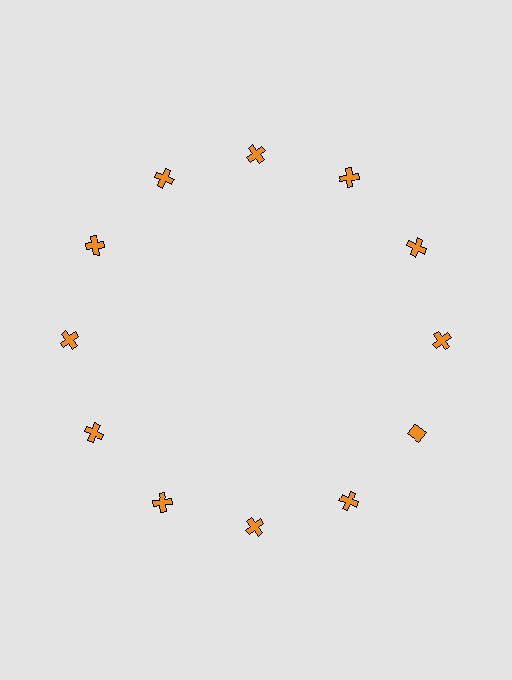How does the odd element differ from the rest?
It has a different shape: diamond instead of cross.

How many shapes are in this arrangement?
There are 12 shapes arranged in a ring pattern.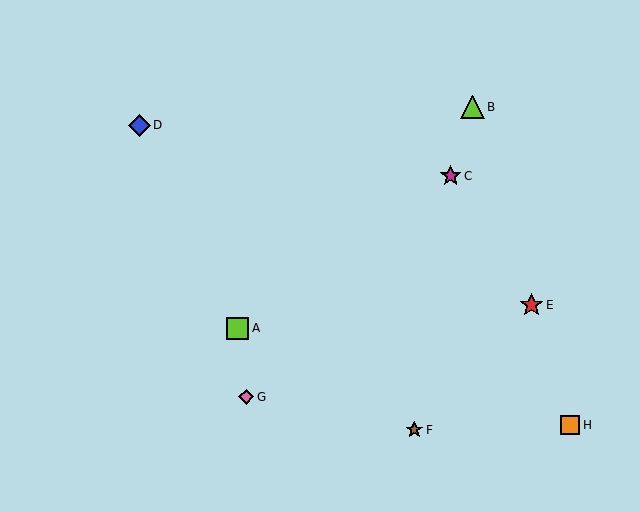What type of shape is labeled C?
Shape C is a magenta star.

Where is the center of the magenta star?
The center of the magenta star is at (451, 176).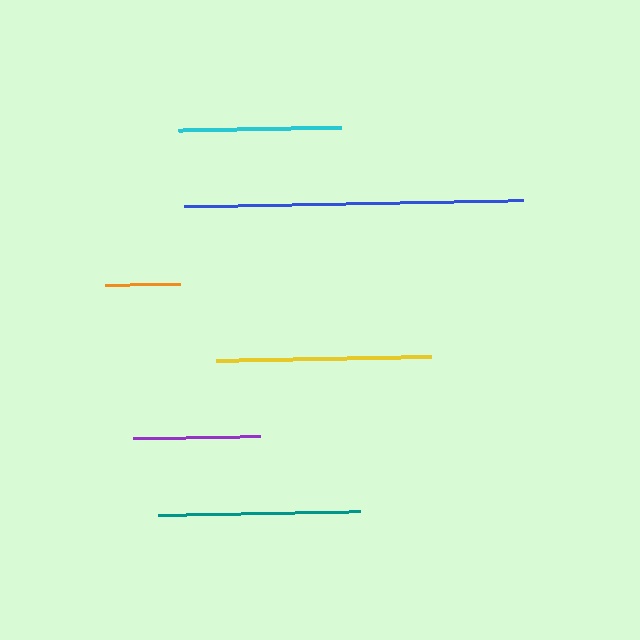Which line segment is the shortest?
The orange line is the shortest at approximately 75 pixels.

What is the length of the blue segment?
The blue segment is approximately 339 pixels long.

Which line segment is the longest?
The blue line is the longest at approximately 339 pixels.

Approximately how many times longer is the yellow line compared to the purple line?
The yellow line is approximately 1.7 times the length of the purple line.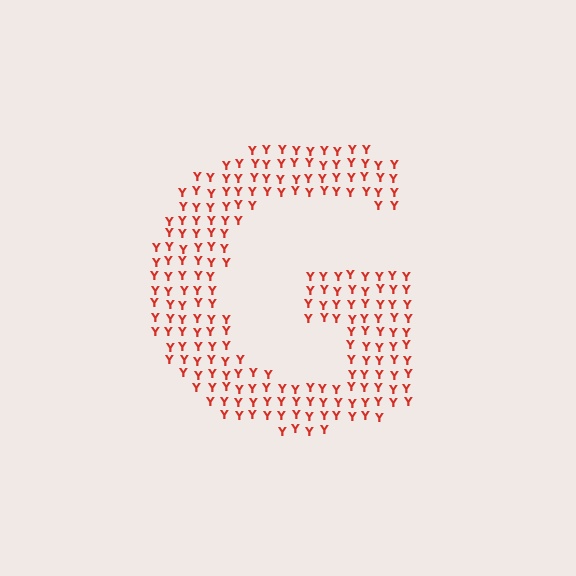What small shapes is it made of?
It is made of small letter Y's.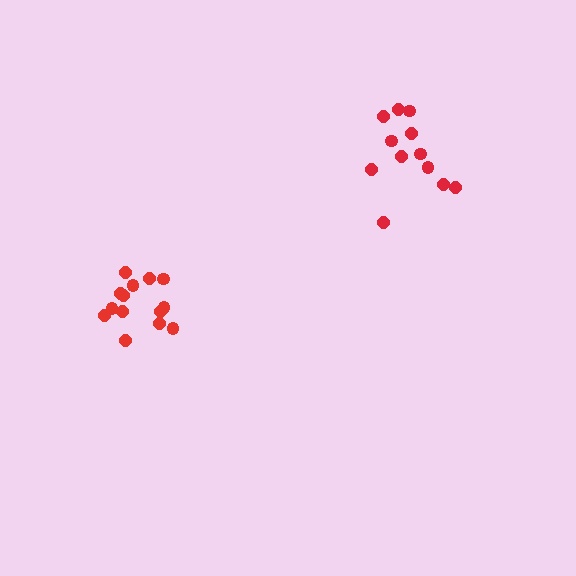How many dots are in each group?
Group 1: 12 dots, Group 2: 14 dots (26 total).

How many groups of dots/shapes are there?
There are 2 groups.